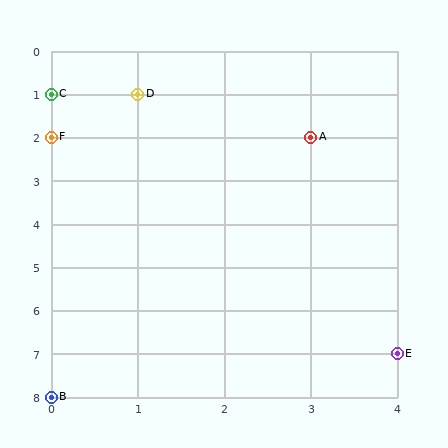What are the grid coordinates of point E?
Point E is at grid coordinates (4, 7).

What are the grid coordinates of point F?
Point F is at grid coordinates (0, 2).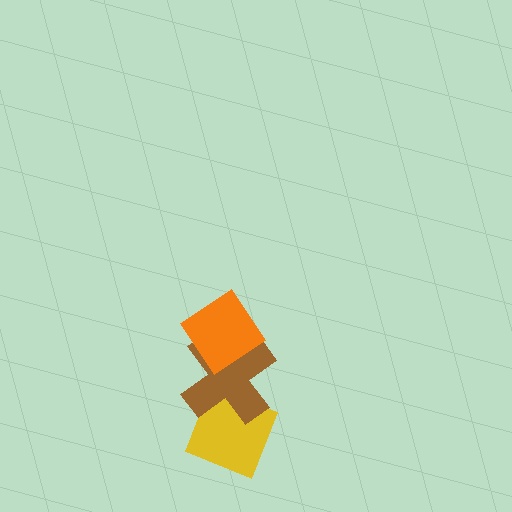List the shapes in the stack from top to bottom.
From top to bottom: the orange diamond, the brown cross, the yellow diamond.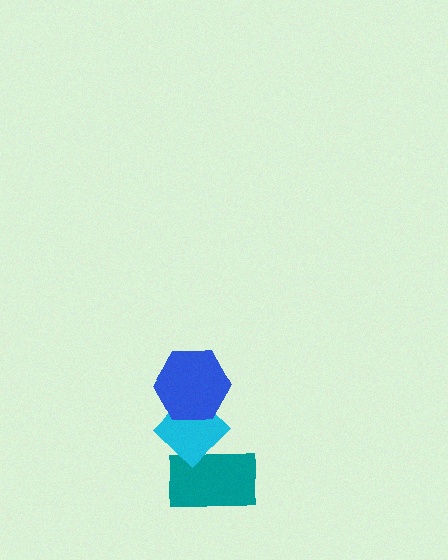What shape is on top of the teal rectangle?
The cyan diamond is on top of the teal rectangle.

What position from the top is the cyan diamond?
The cyan diamond is 2nd from the top.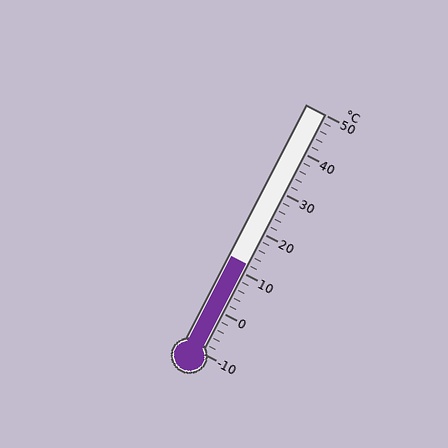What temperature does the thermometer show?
The thermometer shows approximately 12°C.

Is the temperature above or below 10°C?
The temperature is above 10°C.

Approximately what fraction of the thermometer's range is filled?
The thermometer is filled to approximately 35% of its range.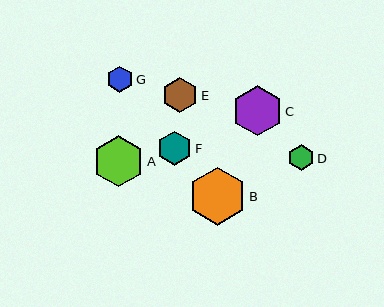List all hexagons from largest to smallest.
From largest to smallest: B, A, C, E, F, G, D.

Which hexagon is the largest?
Hexagon B is the largest with a size of approximately 58 pixels.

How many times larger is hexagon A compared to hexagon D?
Hexagon A is approximately 2.0 times the size of hexagon D.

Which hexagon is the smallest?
Hexagon D is the smallest with a size of approximately 26 pixels.